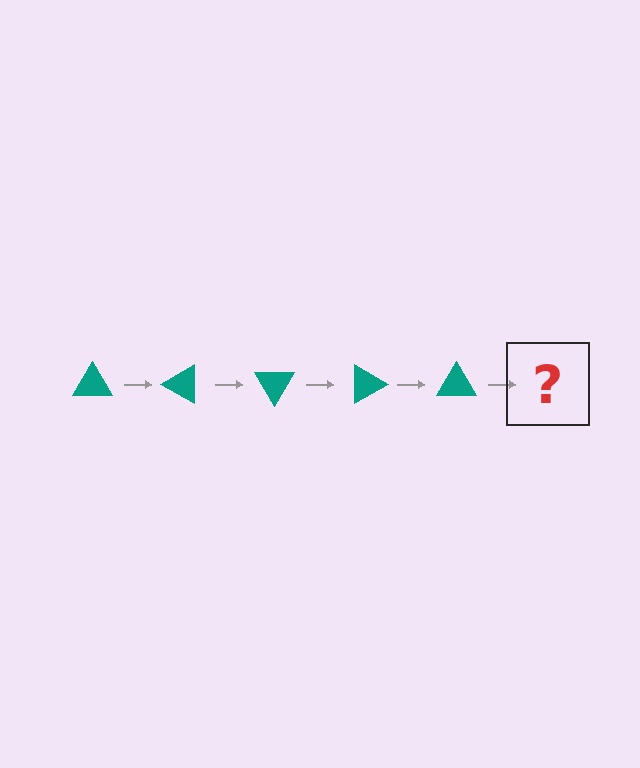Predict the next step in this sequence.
The next step is a teal triangle rotated 150 degrees.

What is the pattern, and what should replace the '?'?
The pattern is that the triangle rotates 30 degrees each step. The '?' should be a teal triangle rotated 150 degrees.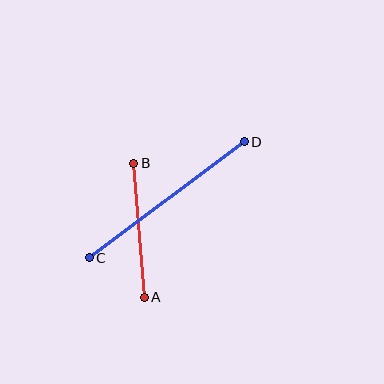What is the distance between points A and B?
The distance is approximately 134 pixels.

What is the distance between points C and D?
The distance is approximately 193 pixels.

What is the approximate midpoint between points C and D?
The midpoint is at approximately (167, 200) pixels.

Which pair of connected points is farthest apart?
Points C and D are farthest apart.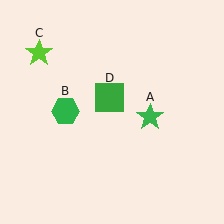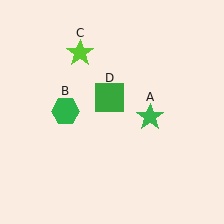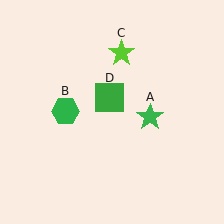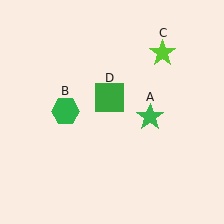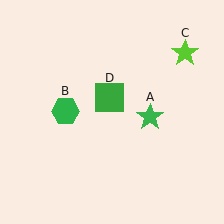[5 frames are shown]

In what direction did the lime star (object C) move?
The lime star (object C) moved right.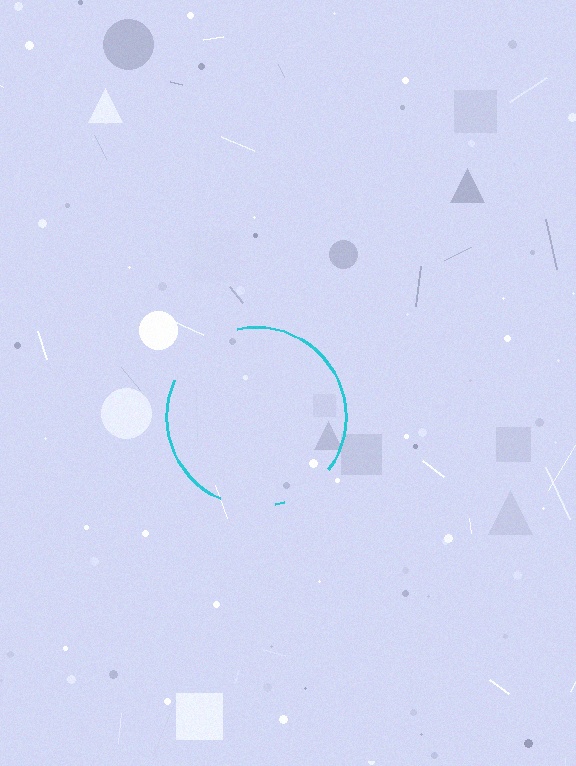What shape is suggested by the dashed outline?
The dashed outline suggests a circle.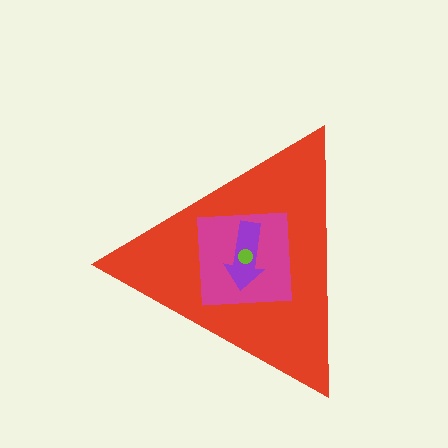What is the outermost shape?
The red triangle.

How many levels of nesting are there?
4.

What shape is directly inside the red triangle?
The magenta square.